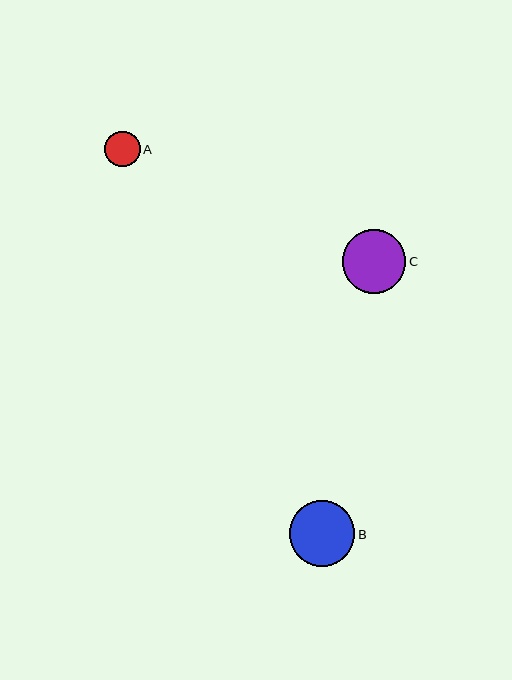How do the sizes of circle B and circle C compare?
Circle B and circle C are approximately the same size.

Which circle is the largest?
Circle B is the largest with a size of approximately 65 pixels.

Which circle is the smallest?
Circle A is the smallest with a size of approximately 35 pixels.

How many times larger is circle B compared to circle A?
Circle B is approximately 1.9 times the size of circle A.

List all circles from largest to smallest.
From largest to smallest: B, C, A.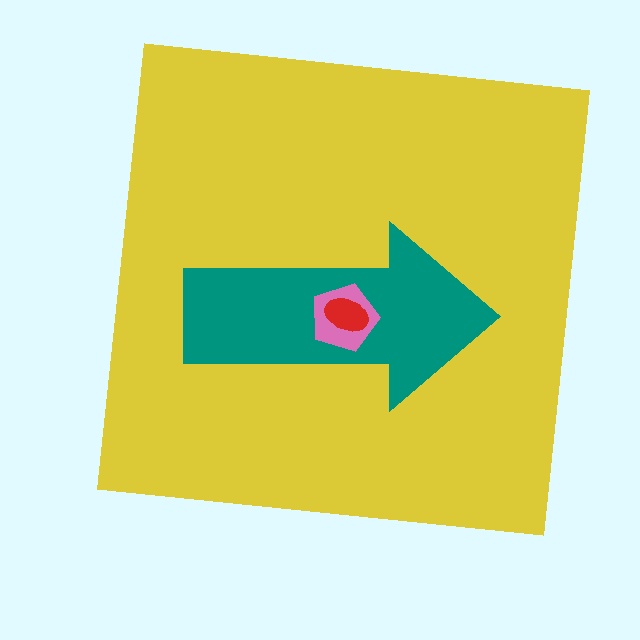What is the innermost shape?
The red ellipse.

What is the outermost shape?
The yellow square.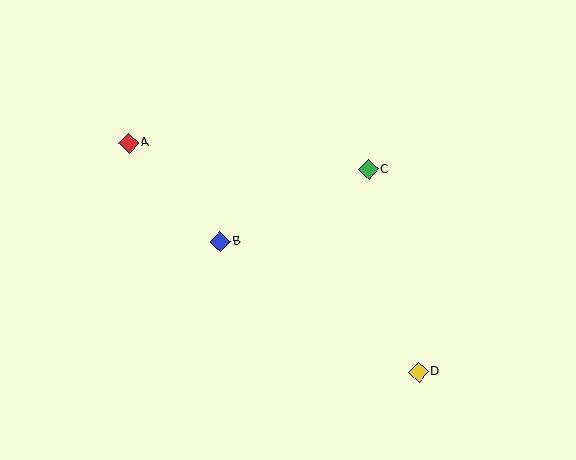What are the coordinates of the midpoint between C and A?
The midpoint between C and A is at (249, 156).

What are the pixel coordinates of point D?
Point D is at (419, 372).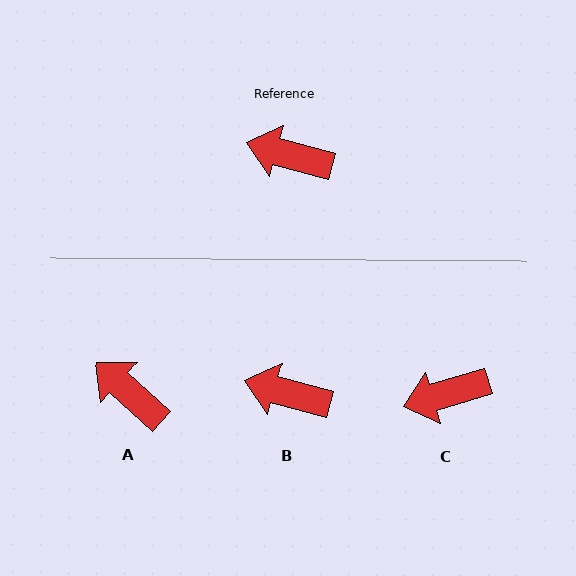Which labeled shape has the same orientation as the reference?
B.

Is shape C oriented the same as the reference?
No, it is off by about 32 degrees.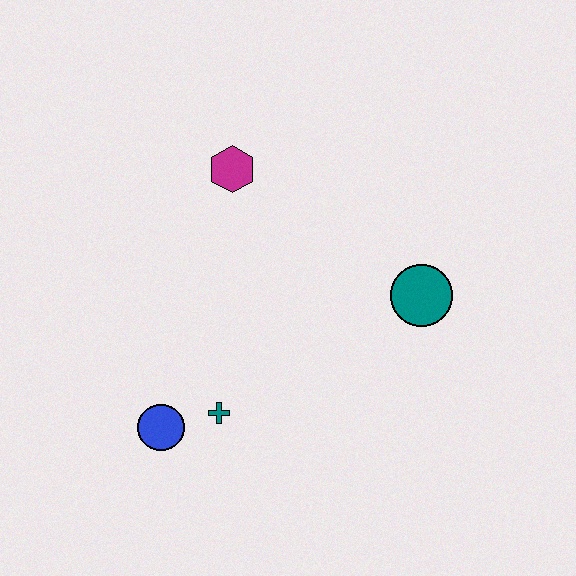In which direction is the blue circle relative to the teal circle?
The blue circle is to the left of the teal circle.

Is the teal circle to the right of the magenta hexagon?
Yes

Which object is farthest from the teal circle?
The blue circle is farthest from the teal circle.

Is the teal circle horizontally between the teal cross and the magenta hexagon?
No